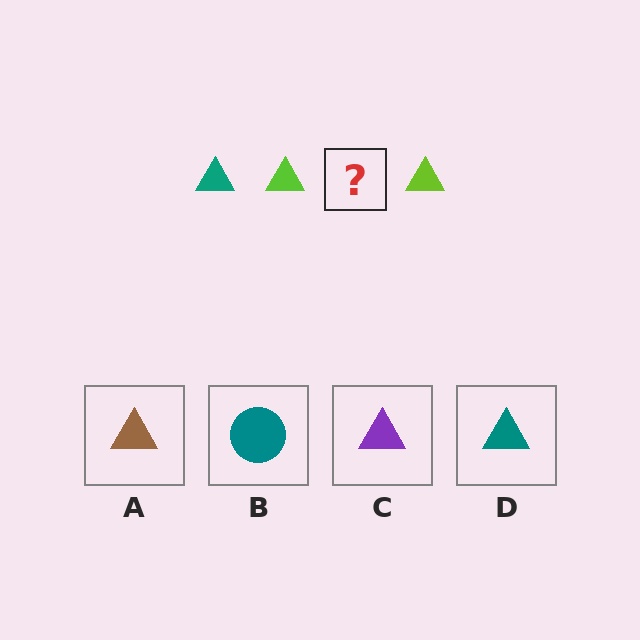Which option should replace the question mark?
Option D.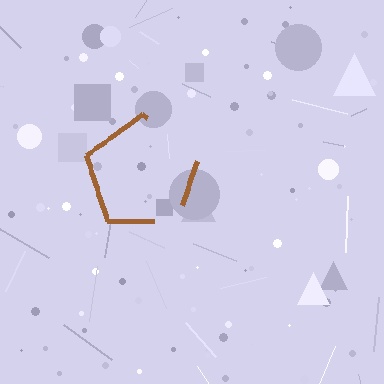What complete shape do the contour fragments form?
The contour fragments form a pentagon.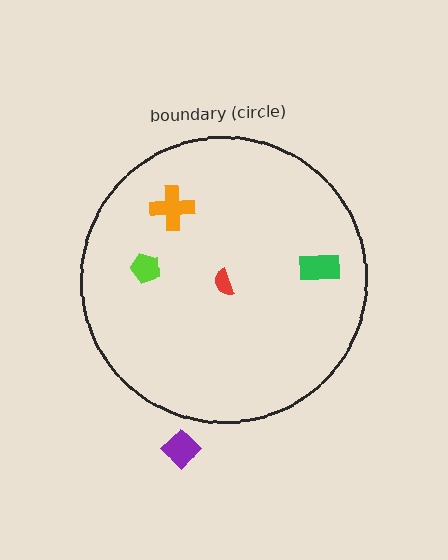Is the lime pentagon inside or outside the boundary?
Inside.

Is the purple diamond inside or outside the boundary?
Outside.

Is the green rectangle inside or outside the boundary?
Inside.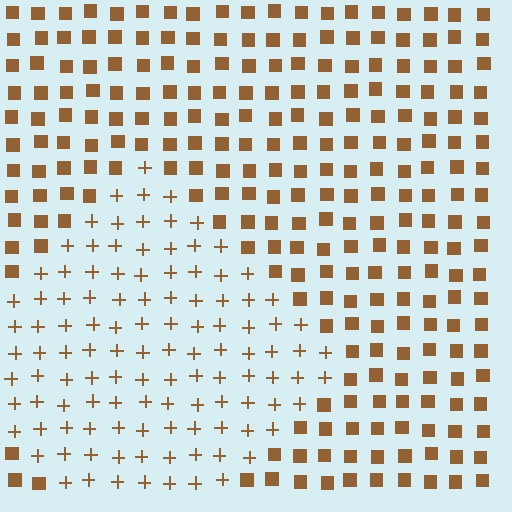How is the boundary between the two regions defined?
The boundary is defined by a change in element shape: plus signs inside vs. squares outside. All elements share the same color and spacing.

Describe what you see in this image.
The image is filled with small brown elements arranged in a uniform grid. A diamond-shaped region contains plus signs, while the surrounding area contains squares. The boundary is defined purely by the change in element shape.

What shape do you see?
I see a diamond.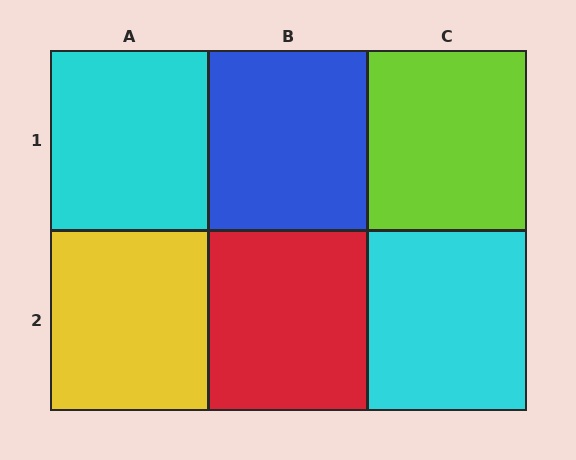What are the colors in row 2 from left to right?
Yellow, red, cyan.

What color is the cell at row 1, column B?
Blue.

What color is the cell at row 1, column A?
Cyan.